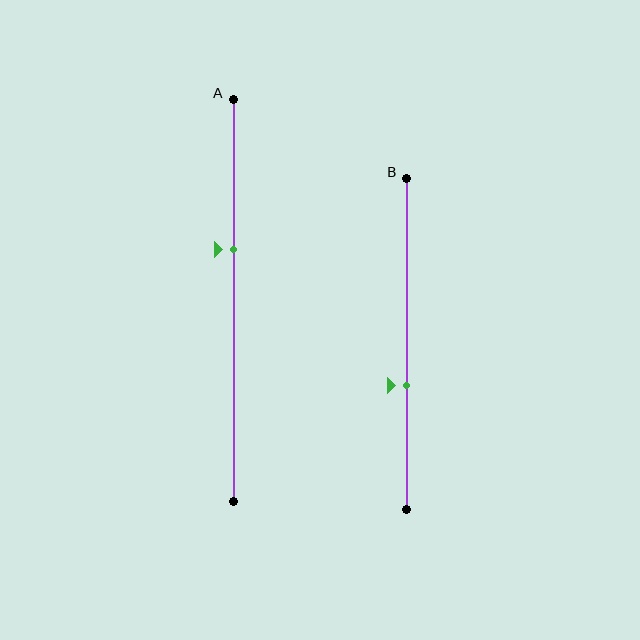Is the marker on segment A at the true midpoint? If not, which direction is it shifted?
No, the marker on segment A is shifted upward by about 13% of the segment length.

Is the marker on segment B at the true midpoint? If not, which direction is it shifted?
No, the marker on segment B is shifted downward by about 12% of the segment length.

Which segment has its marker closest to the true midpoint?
Segment B has its marker closest to the true midpoint.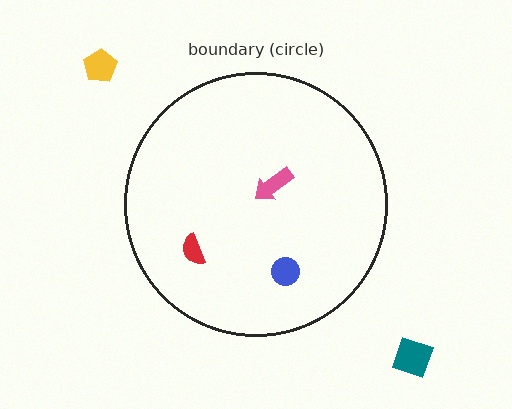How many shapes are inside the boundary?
3 inside, 2 outside.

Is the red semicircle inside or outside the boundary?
Inside.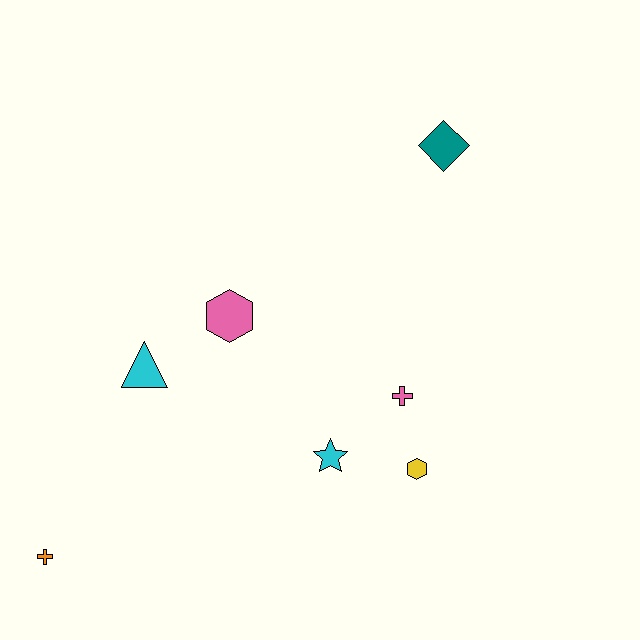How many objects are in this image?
There are 7 objects.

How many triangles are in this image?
There is 1 triangle.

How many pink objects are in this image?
There are 2 pink objects.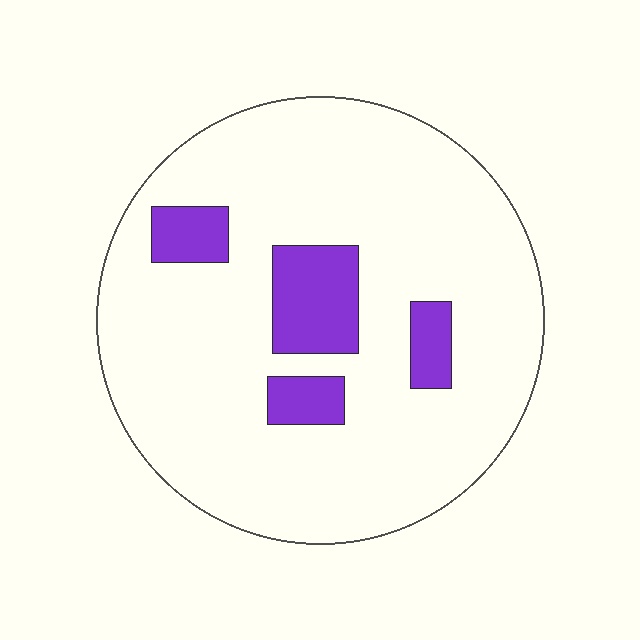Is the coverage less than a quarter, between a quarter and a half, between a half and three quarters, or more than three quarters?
Less than a quarter.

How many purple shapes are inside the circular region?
4.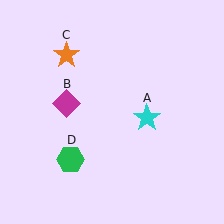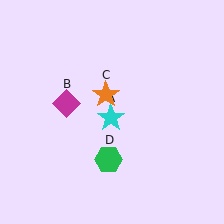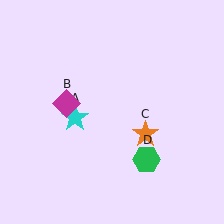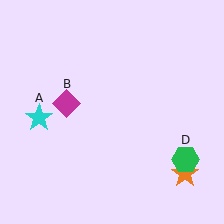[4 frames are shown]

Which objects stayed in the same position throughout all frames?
Magenta diamond (object B) remained stationary.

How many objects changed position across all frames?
3 objects changed position: cyan star (object A), orange star (object C), green hexagon (object D).